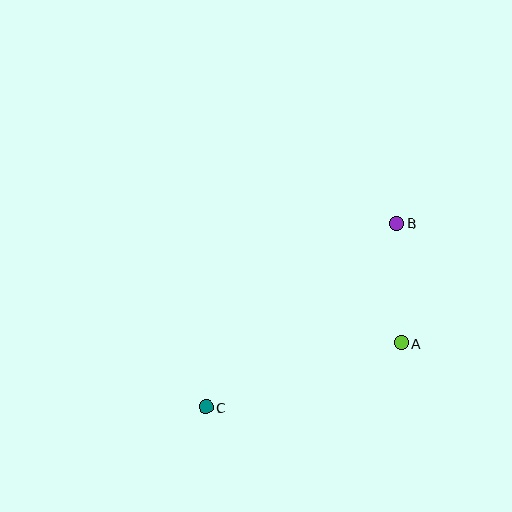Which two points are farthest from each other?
Points B and C are farthest from each other.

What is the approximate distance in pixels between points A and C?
The distance between A and C is approximately 206 pixels.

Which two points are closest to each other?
Points A and B are closest to each other.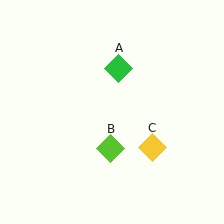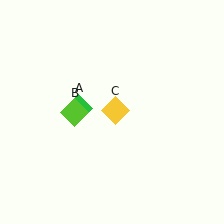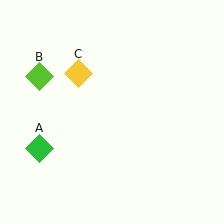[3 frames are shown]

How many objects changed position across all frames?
3 objects changed position: green diamond (object A), lime diamond (object B), yellow diamond (object C).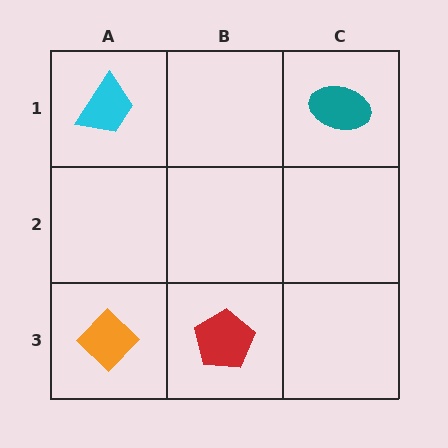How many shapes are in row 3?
2 shapes.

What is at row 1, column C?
A teal ellipse.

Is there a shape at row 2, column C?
No, that cell is empty.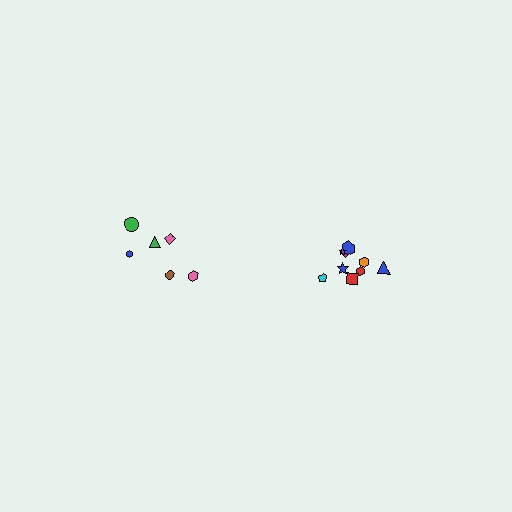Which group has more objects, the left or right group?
The right group.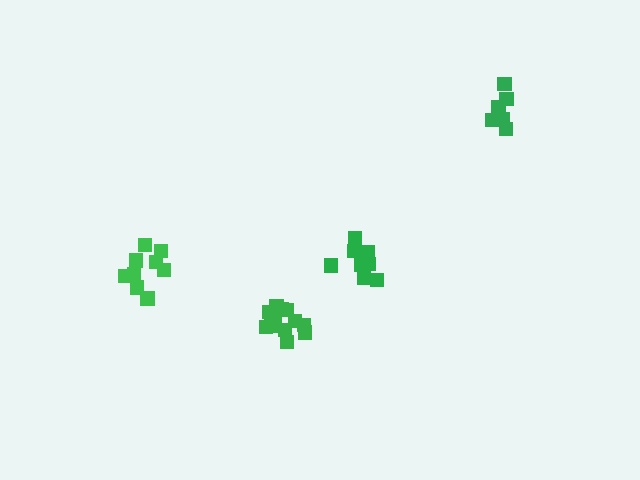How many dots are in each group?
Group 1: 12 dots, Group 2: 7 dots, Group 3: 9 dots, Group 4: 8 dots (36 total).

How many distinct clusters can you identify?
There are 4 distinct clusters.